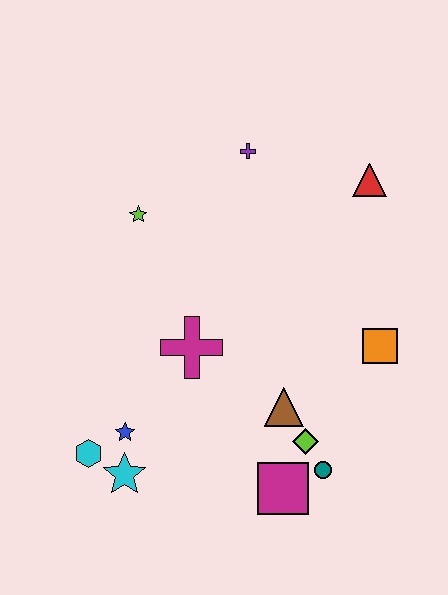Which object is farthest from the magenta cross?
The red triangle is farthest from the magenta cross.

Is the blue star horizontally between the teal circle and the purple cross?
No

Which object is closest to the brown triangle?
The lime diamond is closest to the brown triangle.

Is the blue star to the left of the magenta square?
Yes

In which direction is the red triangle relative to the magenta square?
The red triangle is above the magenta square.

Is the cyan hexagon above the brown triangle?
No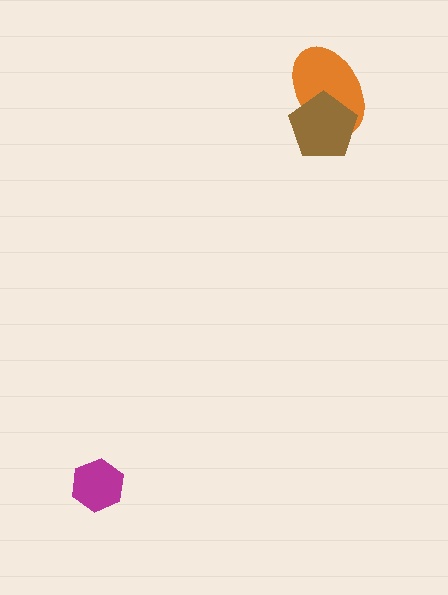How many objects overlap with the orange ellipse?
1 object overlaps with the orange ellipse.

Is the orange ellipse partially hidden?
Yes, it is partially covered by another shape.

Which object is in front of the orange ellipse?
The brown pentagon is in front of the orange ellipse.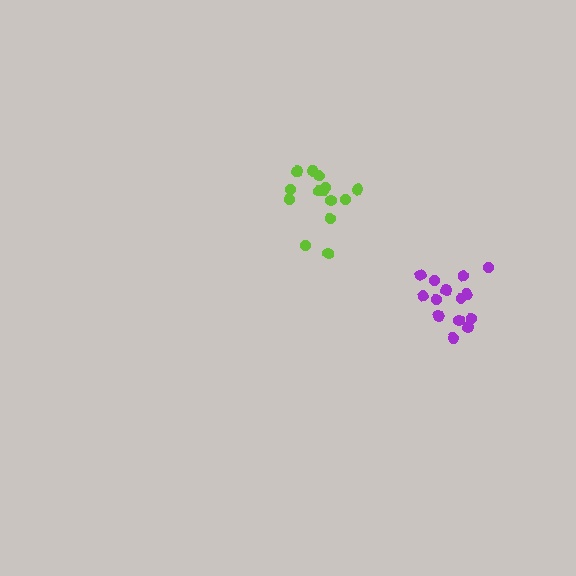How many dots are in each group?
Group 1: 14 dots, Group 2: 14 dots (28 total).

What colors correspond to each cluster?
The clusters are colored: lime, purple.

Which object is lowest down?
The purple cluster is bottommost.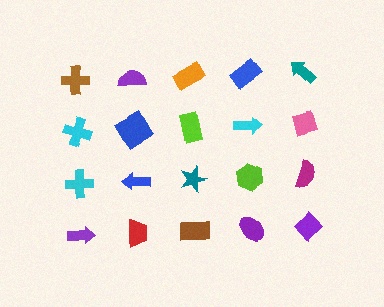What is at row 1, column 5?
A teal arrow.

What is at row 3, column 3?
A teal star.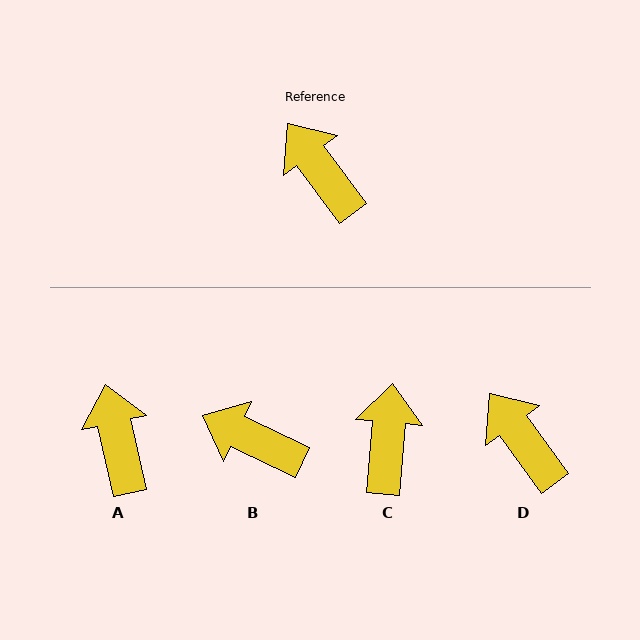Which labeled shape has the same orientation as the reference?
D.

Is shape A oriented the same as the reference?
No, it is off by about 23 degrees.